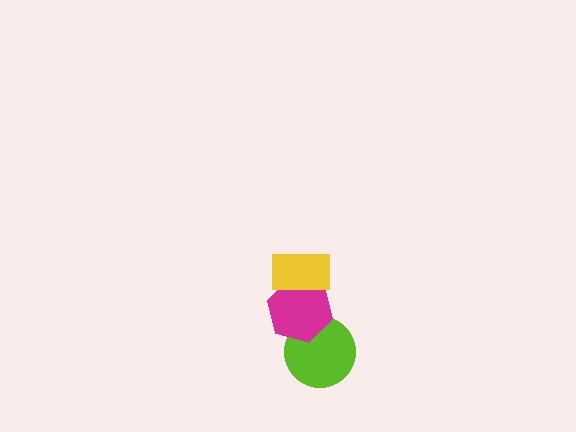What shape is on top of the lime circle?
The magenta hexagon is on top of the lime circle.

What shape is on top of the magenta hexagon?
The yellow rectangle is on top of the magenta hexagon.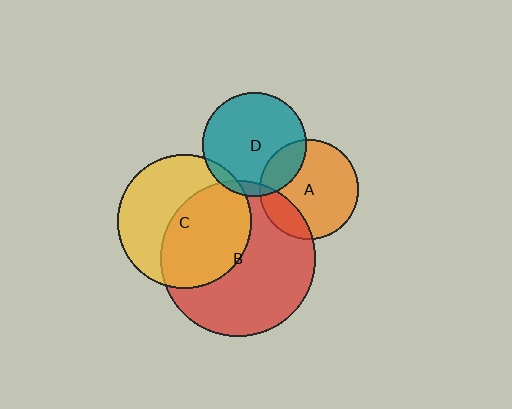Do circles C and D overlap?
Yes.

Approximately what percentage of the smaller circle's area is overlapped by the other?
Approximately 5%.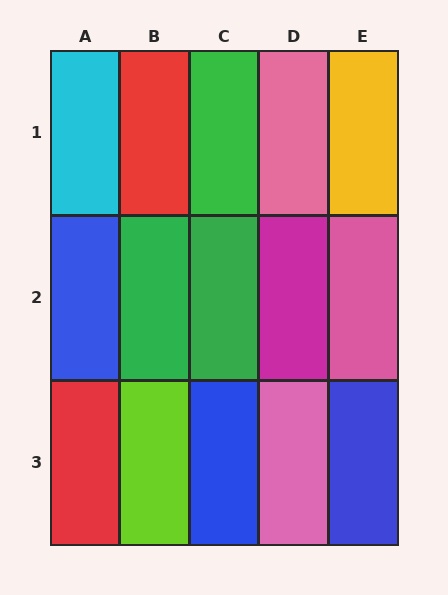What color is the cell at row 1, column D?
Pink.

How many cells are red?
2 cells are red.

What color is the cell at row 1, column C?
Green.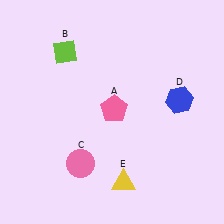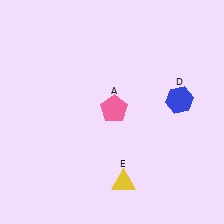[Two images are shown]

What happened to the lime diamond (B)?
The lime diamond (B) was removed in Image 2. It was in the top-left area of Image 1.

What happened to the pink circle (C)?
The pink circle (C) was removed in Image 2. It was in the bottom-left area of Image 1.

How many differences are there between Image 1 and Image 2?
There are 2 differences between the two images.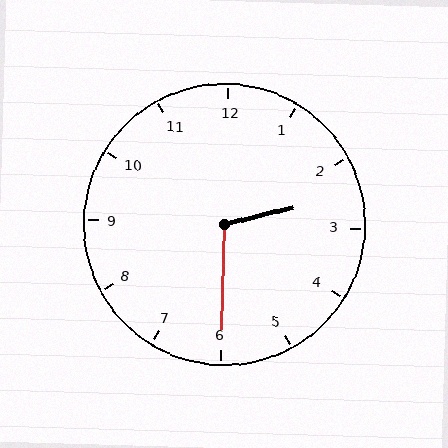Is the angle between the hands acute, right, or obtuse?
It is obtuse.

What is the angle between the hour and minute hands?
Approximately 105 degrees.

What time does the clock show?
2:30.